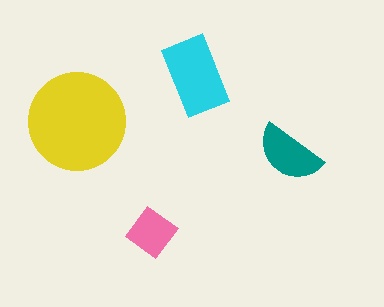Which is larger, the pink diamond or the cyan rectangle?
The cyan rectangle.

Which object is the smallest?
The pink diamond.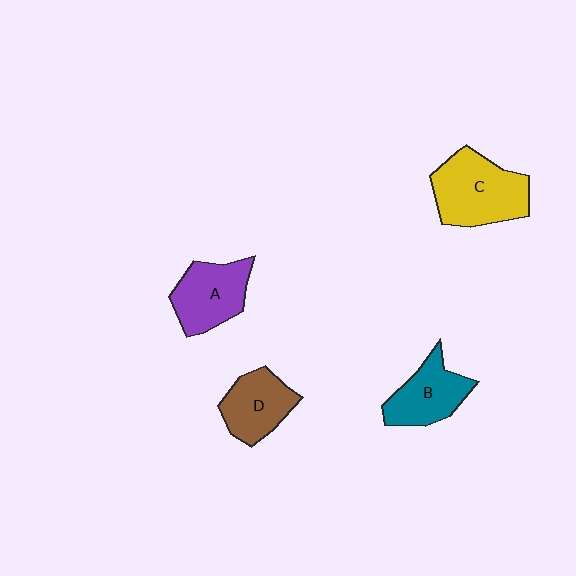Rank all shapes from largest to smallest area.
From largest to smallest: C (yellow), A (purple), B (teal), D (brown).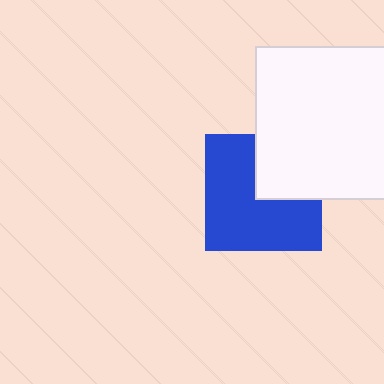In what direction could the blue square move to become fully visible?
The blue square could move toward the lower-left. That would shift it out from behind the white square entirely.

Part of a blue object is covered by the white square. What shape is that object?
It is a square.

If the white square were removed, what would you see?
You would see the complete blue square.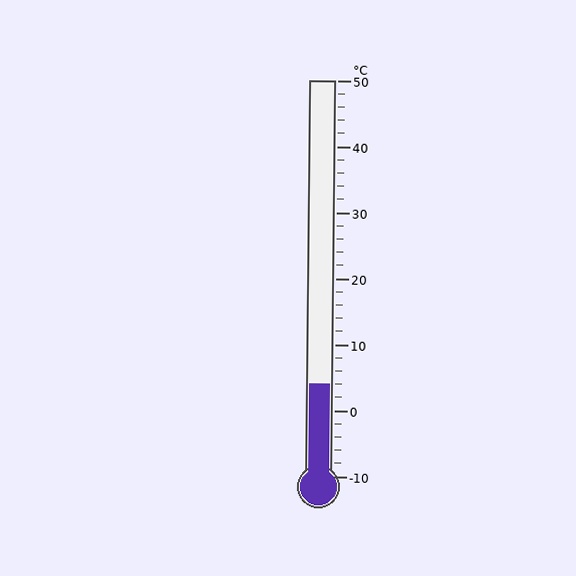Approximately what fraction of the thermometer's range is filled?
The thermometer is filled to approximately 25% of its range.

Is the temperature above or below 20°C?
The temperature is below 20°C.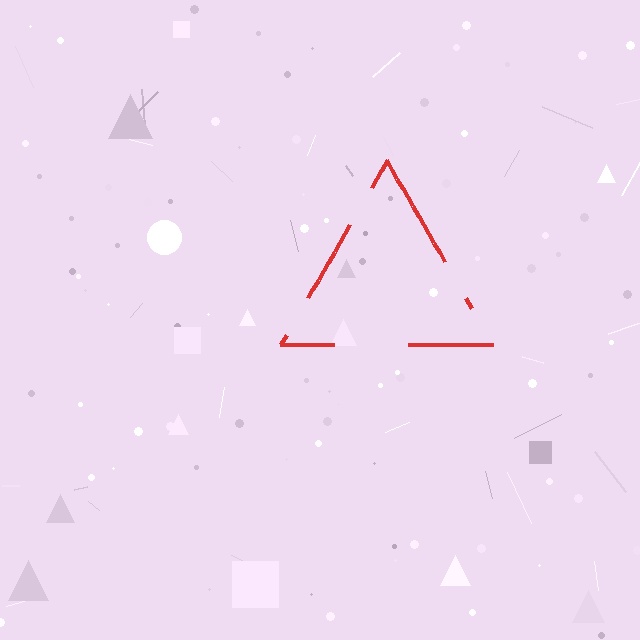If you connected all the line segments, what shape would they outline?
They would outline a triangle.